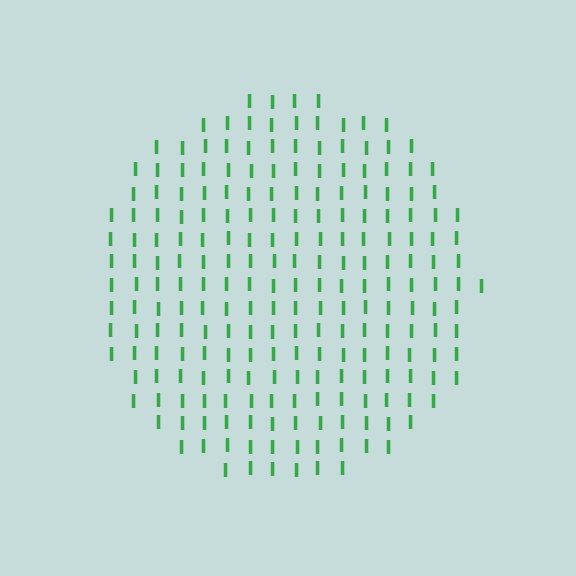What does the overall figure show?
The overall figure shows a circle.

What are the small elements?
The small elements are letter I's.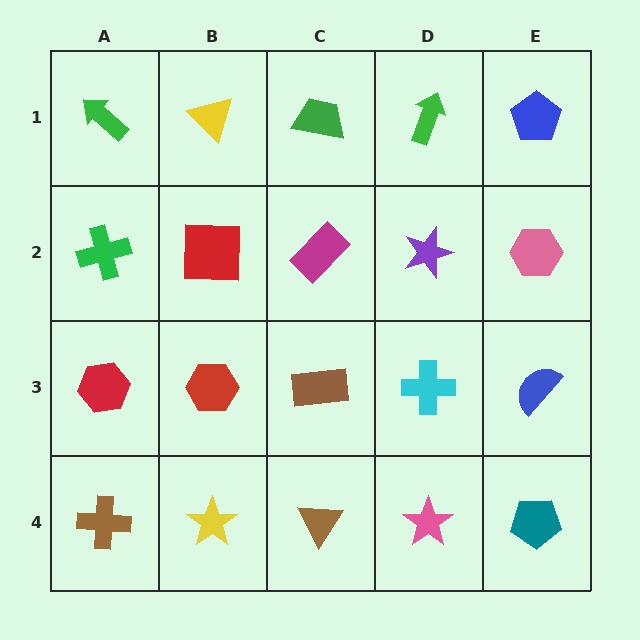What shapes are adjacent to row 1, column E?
A pink hexagon (row 2, column E), a green arrow (row 1, column D).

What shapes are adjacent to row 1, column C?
A magenta rectangle (row 2, column C), a yellow triangle (row 1, column B), a green arrow (row 1, column D).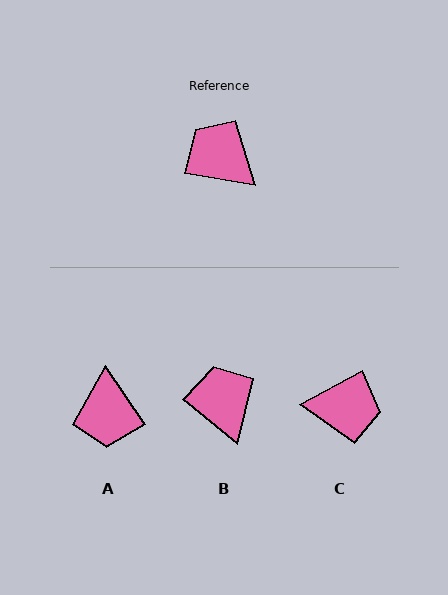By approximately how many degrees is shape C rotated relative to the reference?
Approximately 142 degrees clockwise.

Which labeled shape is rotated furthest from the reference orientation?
C, about 142 degrees away.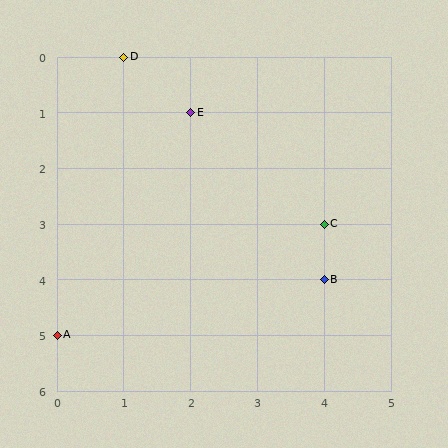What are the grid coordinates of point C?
Point C is at grid coordinates (4, 3).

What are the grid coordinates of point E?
Point E is at grid coordinates (2, 1).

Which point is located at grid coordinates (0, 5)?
Point A is at (0, 5).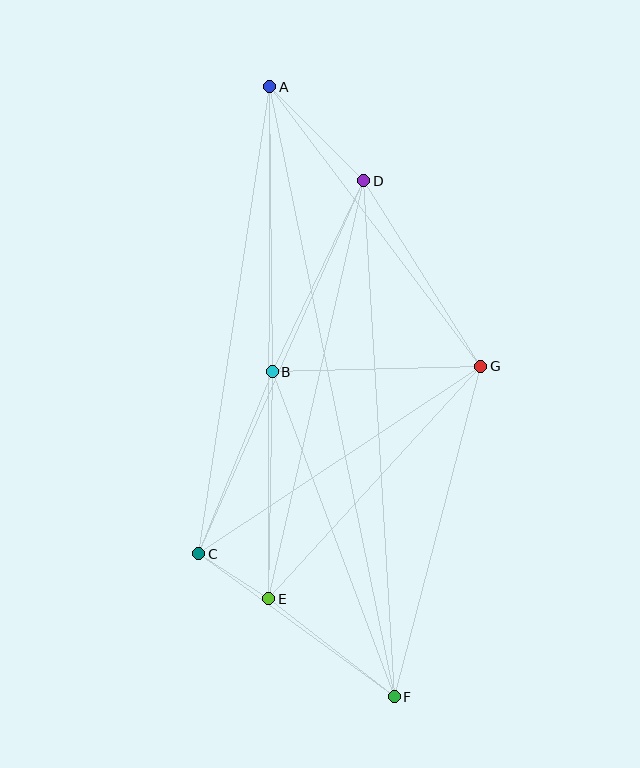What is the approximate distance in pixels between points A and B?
The distance between A and B is approximately 285 pixels.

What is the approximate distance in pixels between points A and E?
The distance between A and E is approximately 512 pixels.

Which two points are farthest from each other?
Points A and F are farthest from each other.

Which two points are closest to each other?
Points C and E are closest to each other.